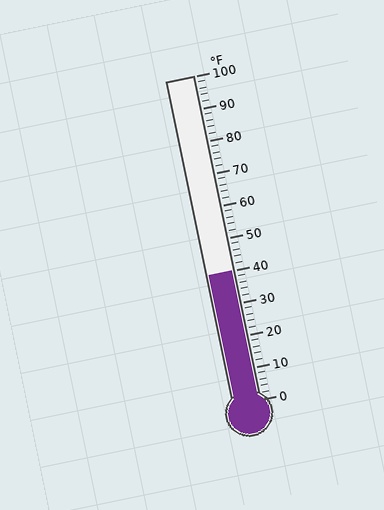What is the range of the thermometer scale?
The thermometer scale ranges from 0°F to 100°F.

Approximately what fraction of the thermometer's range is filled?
The thermometer is filled to approximately 40% of its range.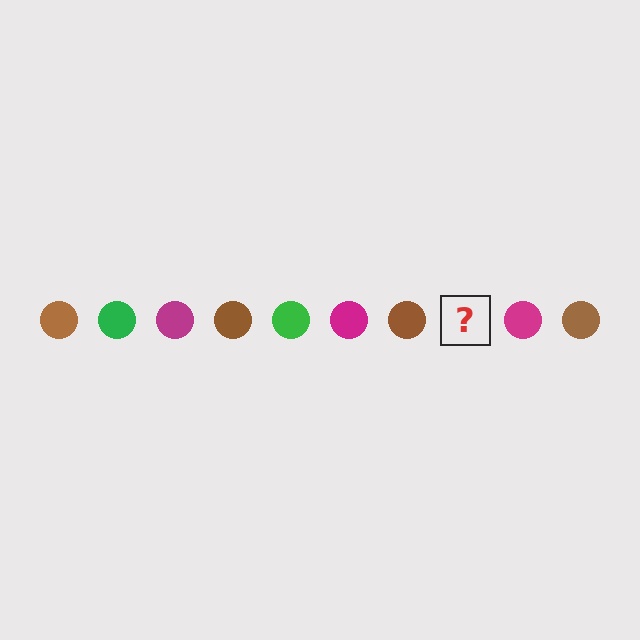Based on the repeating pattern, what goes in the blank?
The blank should be a green circle.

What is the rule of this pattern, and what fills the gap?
The rule is that the pattern cycles through brown, green, magenta circles. The gap should be filled with a green circle.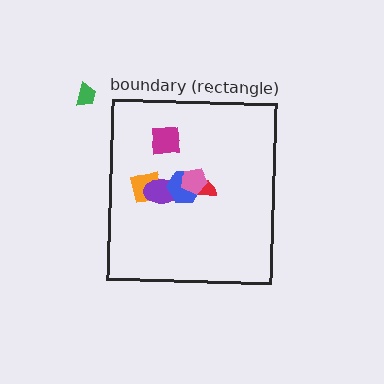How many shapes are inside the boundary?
6 inside, 1 outside.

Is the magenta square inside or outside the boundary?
Inside.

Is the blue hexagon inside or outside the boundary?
Inside.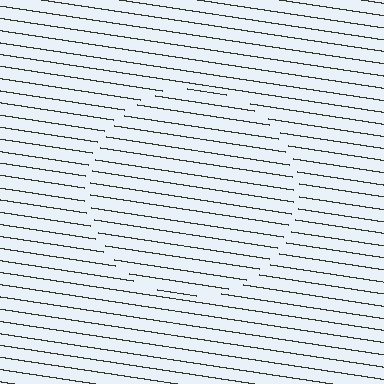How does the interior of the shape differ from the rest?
The interior of the shape contains the same grating, shifted by half a period — the contour is defined by the phase discontinuity where line-ends from the inner and outer gratings abut.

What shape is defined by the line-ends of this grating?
An illusory circle. The interior of the shape contains the same grating, shifted by half a period — the contour is defined by the phase discontinuity where line-ends from the inner and outer gratings abut.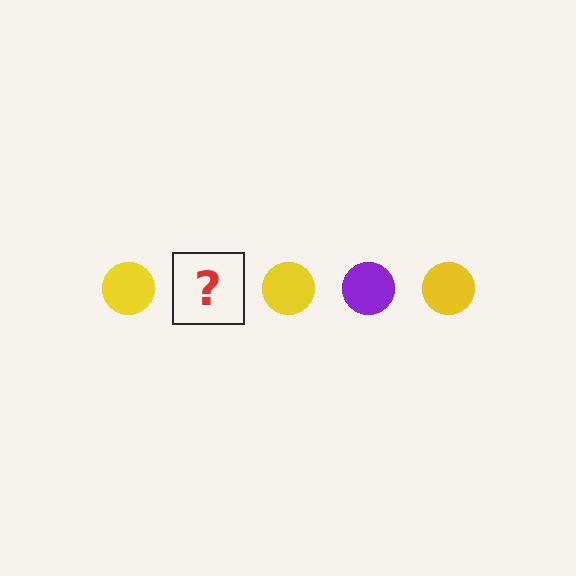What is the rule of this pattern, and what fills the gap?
The rule is that the pattern cycles through yellow, purple circles. The gap should be filled with a purple circle.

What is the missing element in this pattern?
The missing element is a purple circle.